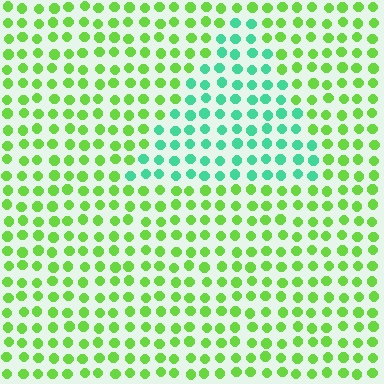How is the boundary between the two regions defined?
The boundary is defined purely by a slight shift in hue (about 51 degrees). Spacing, size, and orientation are identical on both sides.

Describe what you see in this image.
The image is filled with small lime elements in a uniform arrangement. A triangle-shaped region is visible where the elements are tinted to a slightly different hue, forming a subtle color boundary.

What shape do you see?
I see a triangle.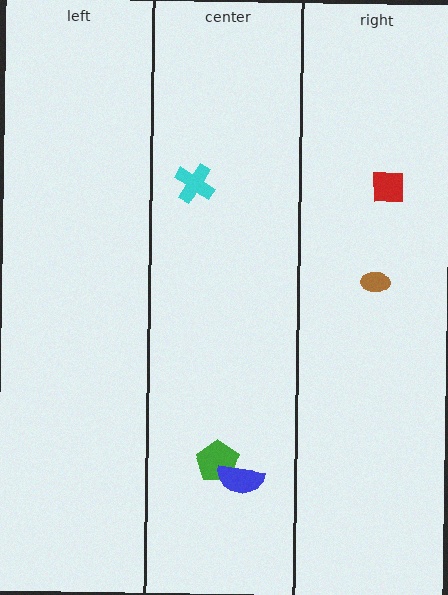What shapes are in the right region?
The brown ellipse, the red square.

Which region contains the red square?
The right region.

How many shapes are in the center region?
3.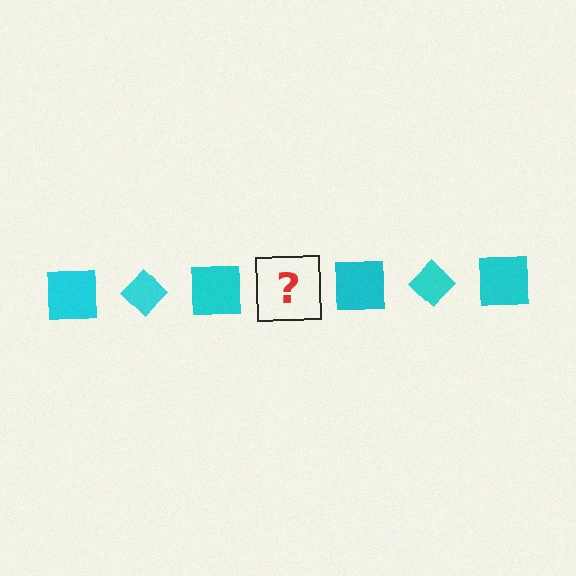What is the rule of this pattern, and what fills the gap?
The rule is that the pattern cycles through square, diamond shapes in cyan. The gap should be filled with a cyan diamond.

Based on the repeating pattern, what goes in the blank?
The blank should be a cyan diamond.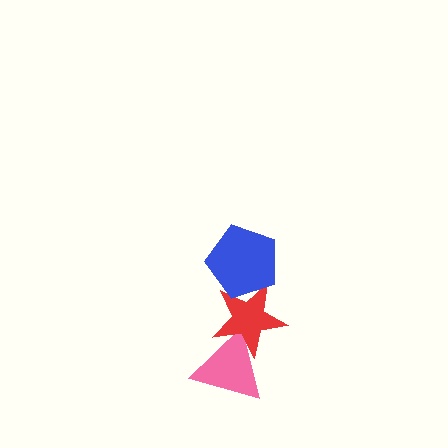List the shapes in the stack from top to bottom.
From top to bottom: the blue pentagon, the red star, the pink triangle.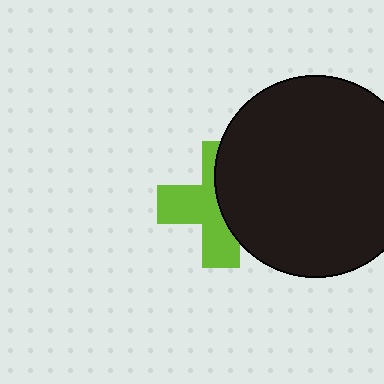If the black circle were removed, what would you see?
You would see the complete lime cross.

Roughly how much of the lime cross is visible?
About half of it is visible (roughly 54%).